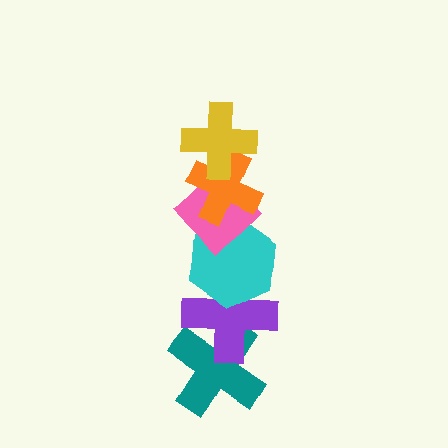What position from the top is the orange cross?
The orange cross is 2nd from the top.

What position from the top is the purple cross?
The purple cross is 5th from the top.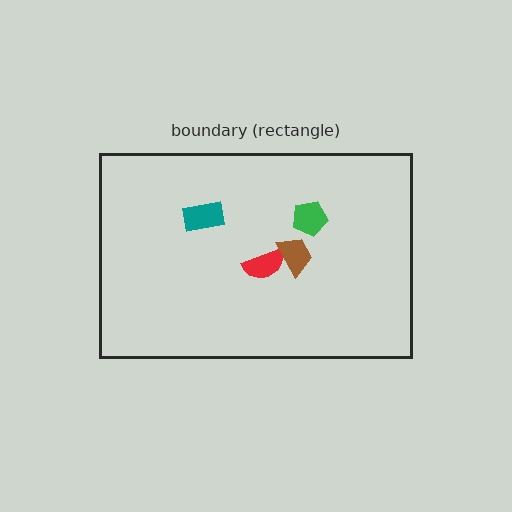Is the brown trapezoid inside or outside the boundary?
Inside.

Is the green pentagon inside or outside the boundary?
Inside.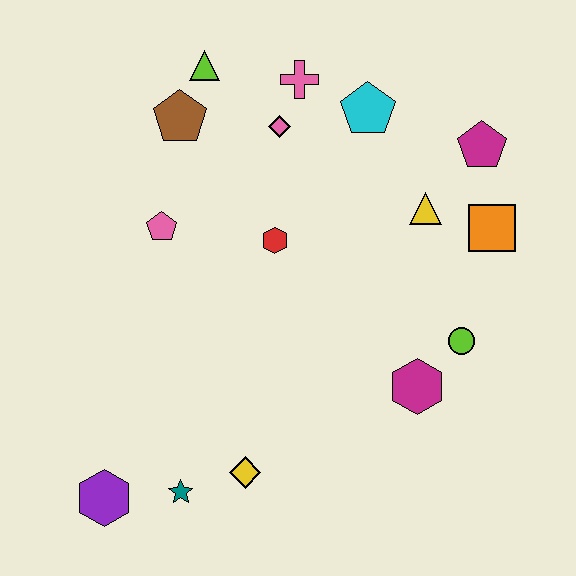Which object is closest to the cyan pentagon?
The pink cross is closest to the cyan pentagon.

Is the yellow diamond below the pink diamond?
Yes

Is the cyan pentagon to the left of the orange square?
Yes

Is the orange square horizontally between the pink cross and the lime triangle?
No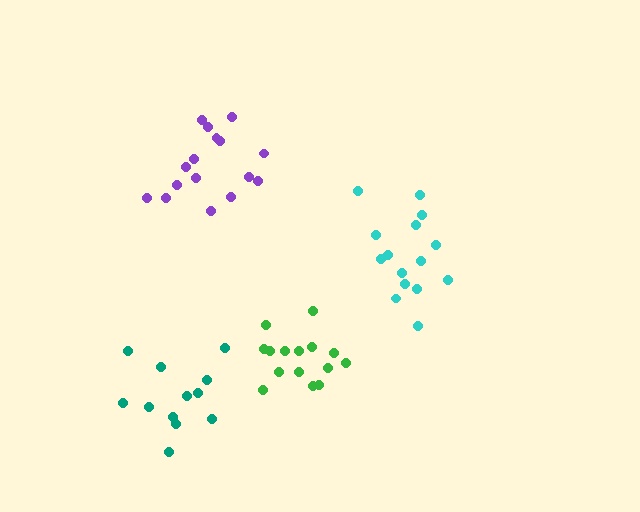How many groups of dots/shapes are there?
There are 4 groups.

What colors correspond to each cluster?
The clusters are colored: teal, green, purple, cyan.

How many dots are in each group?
Group 1: 12 dots, Group 2: 15 dots, Group 3: 16 dots, Group 4: 15 dots (58 total).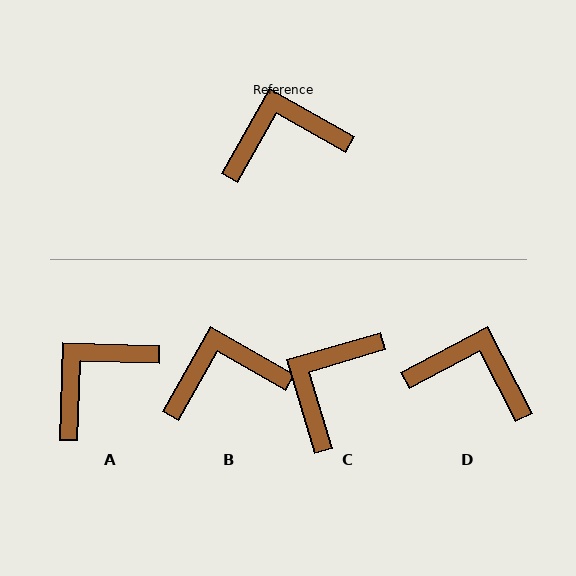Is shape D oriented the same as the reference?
No, it is off by about 33 degrees.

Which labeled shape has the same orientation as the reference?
B.